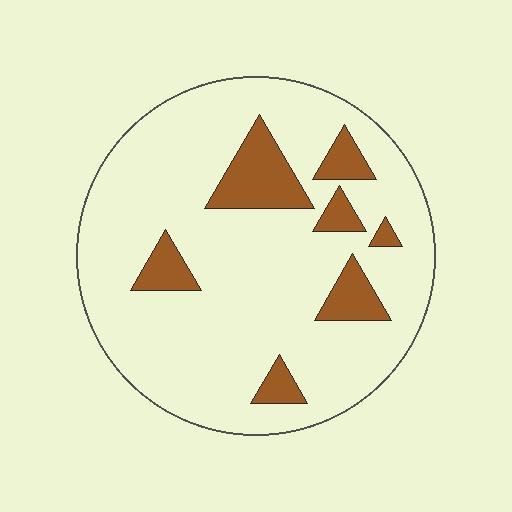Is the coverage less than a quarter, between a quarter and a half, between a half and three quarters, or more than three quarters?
Less than a quarter.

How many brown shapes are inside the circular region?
7.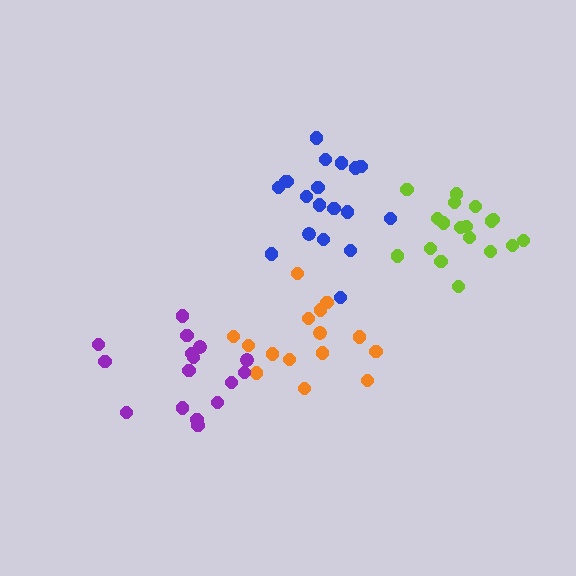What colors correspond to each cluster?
The clusters are colored: orange, lime, blue, purple.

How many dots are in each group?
Group 1: 15 dots, Group 2: 18 dots, Group 3: 19 dots, Group 4: 16 dots (68 total).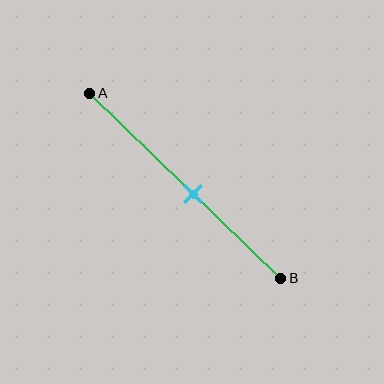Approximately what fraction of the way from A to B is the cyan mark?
The cyan mark is approximately 55% of the way from A to B.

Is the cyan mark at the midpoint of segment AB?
No, the mark is at about 55% from A, not at the 50% midpoint.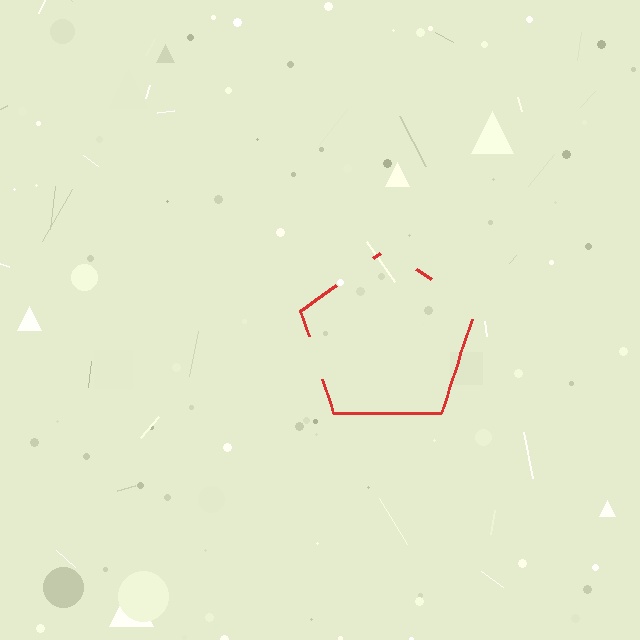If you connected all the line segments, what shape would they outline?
They would outline a pentagon.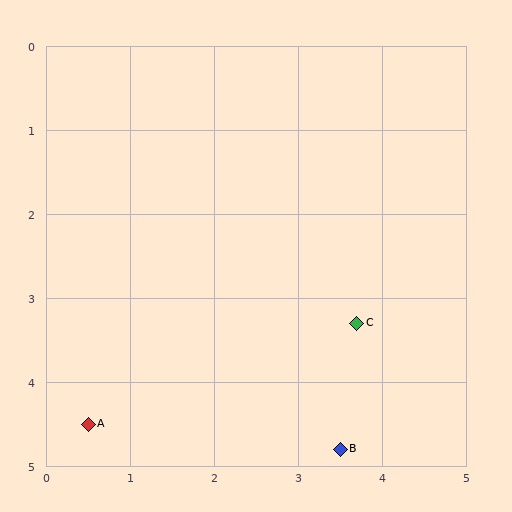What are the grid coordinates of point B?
Point B is at approximately (3.5, 4.8).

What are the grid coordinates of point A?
Point A is at approximately (0.5, 4.5).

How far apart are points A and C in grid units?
Points A and C are about 3.4 grid units apart.